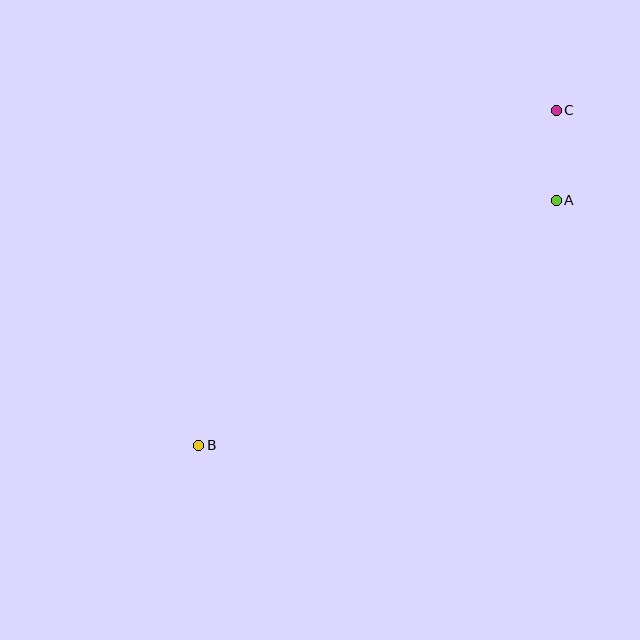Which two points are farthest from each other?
Points B and C are farthest from each other.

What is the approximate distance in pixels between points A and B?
The distance between A and B is approximately 433 pixels.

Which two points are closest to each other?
Points A and C are closest to each other.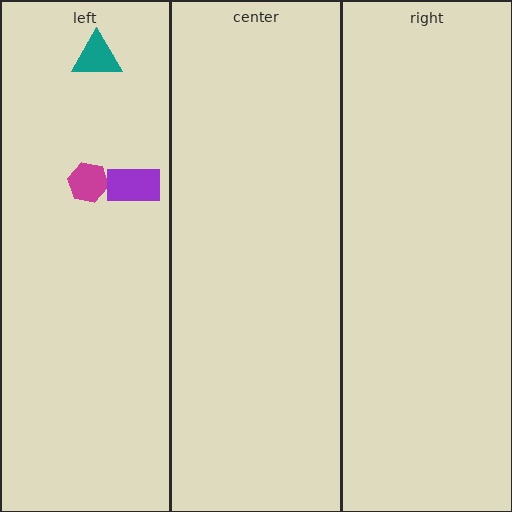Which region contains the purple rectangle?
The left region.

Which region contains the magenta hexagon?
The left region.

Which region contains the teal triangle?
The left region.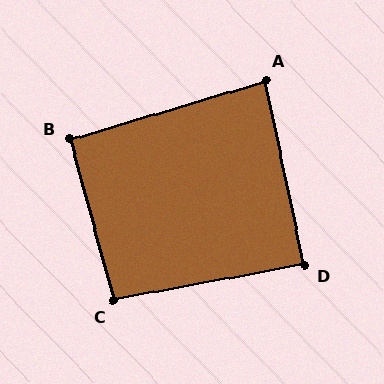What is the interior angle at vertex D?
Approximately 89 degrees (approximately right).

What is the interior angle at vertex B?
Approximately 91 degrees (approximately right).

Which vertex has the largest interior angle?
C, at approximately 95 degrees.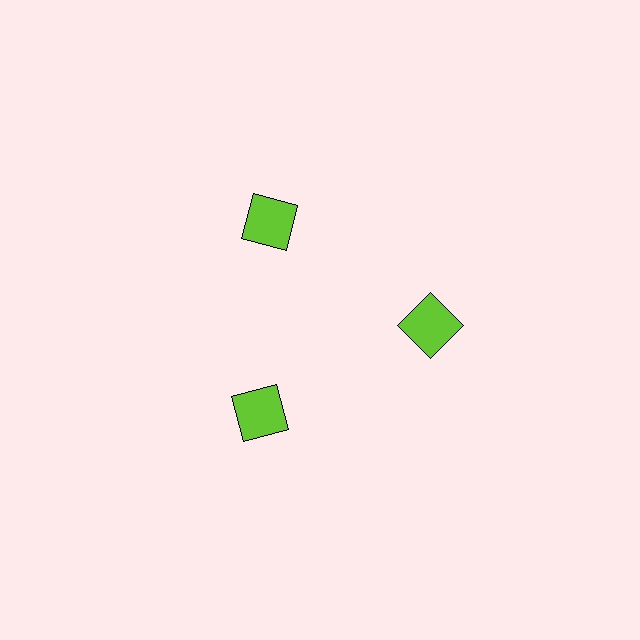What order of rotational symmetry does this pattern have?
This pattern has 3-fold rotational symmetry.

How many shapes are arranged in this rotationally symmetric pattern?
There are 3 shapes, arranged in 3 groups of 1.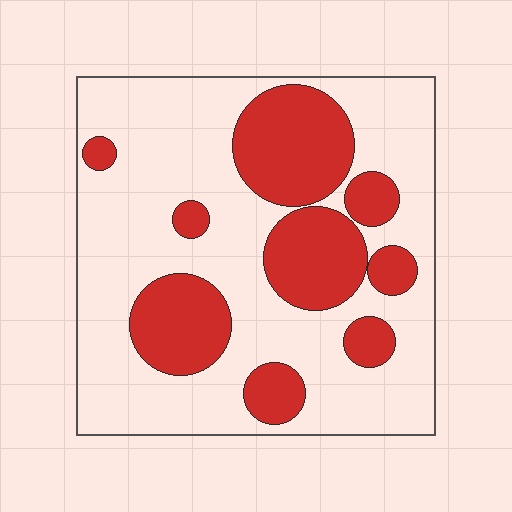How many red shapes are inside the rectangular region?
9.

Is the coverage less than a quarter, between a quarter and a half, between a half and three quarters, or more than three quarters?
Between a quarter and a half.